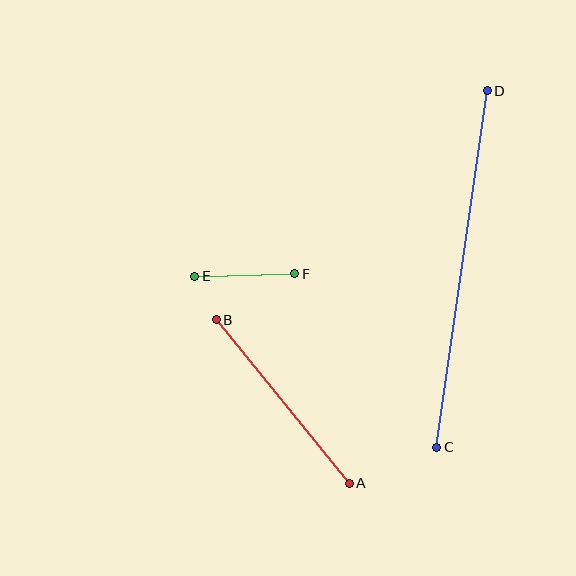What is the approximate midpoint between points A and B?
The midpoint is at approximately (283, 402) pixels.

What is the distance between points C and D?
The distance is approximately 360 pixels.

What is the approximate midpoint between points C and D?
The midpoint is at approximately (462, 269) pixels.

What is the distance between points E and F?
The distance is approximately 100 pixels.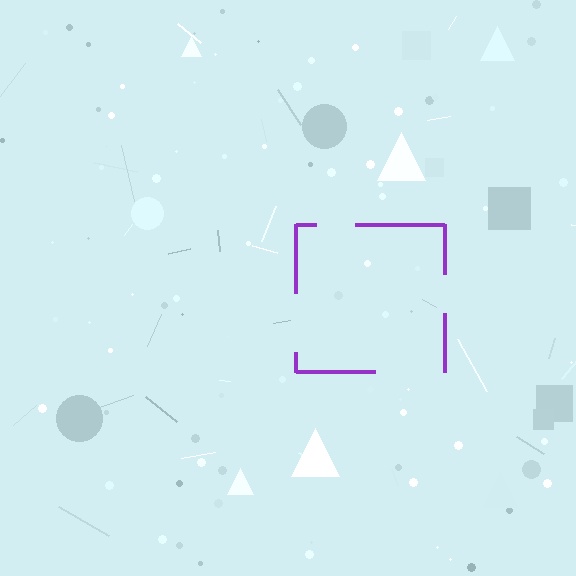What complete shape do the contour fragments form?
The contour fragments form a square.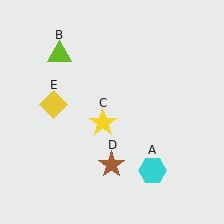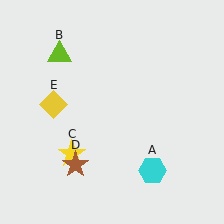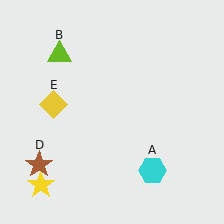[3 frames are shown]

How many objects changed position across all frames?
2 objects changed position: yellow star (object C), brown star (object D).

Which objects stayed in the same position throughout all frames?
Cyan hexagon (object A) and lime triangle (object B) and yellow diamond (object E) remained stationary.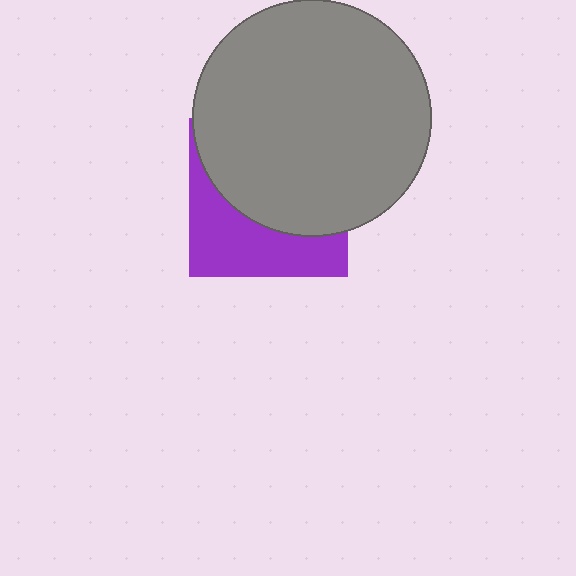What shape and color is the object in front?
The object in front is a gray circle.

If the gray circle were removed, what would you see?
You would see the complete purple square.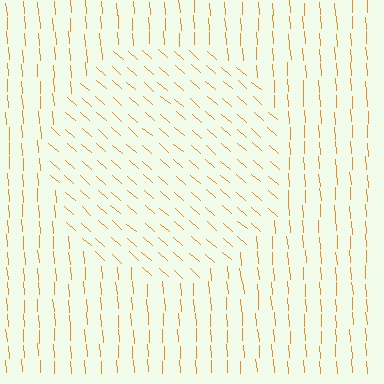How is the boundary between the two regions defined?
The boundary is defined purely by a change in line orientation (approximately 45 degrees difference). All lines are the same color and thickness.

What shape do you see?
I see a circle.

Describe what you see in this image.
The image is filled with small orange line segments. A circle region in the image has lines oriented differently from the surrounding lines, creating a visible texture boundary.